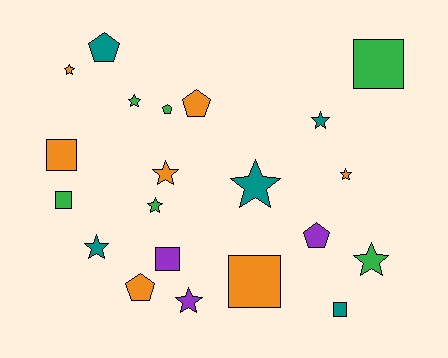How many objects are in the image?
There are 21 objects.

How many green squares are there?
There are 2 green squares.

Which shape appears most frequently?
Star, with 10 objects.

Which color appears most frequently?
Orange, with 7 objects.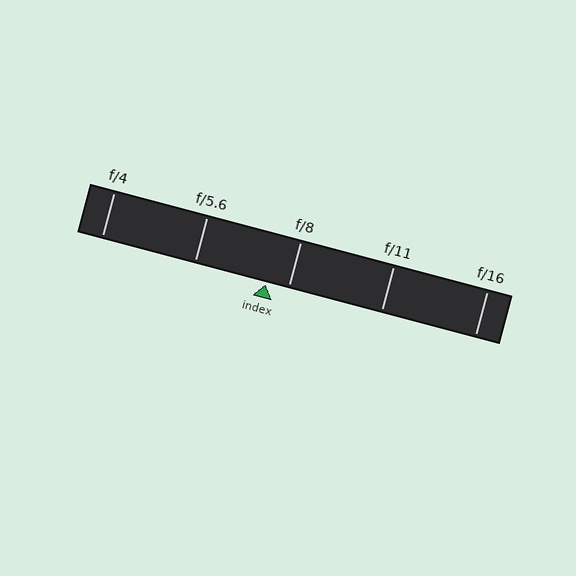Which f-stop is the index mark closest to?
The index mark is closest to f/8.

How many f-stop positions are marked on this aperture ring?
There are 5 f-stop positions marked.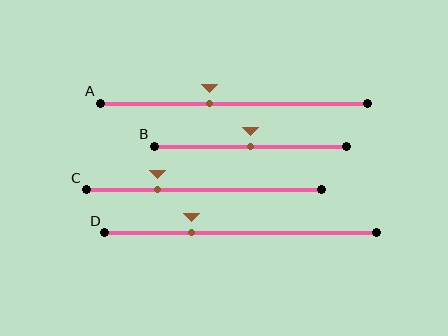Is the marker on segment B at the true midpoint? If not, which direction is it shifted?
Yes, the marker on segment B is at the true midpoint.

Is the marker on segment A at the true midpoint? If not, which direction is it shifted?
No, the marker on segment A is shifted to the left by about 9% of the segment length.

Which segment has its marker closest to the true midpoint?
Segment B has its marker closest to the true midpoint.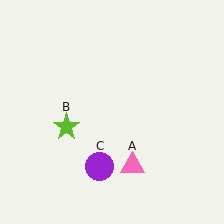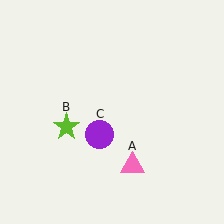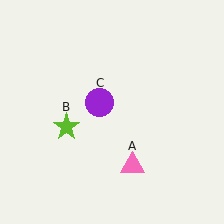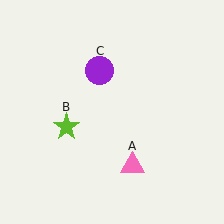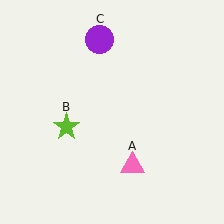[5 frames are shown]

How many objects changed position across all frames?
1 object changed position: purple circle (object C).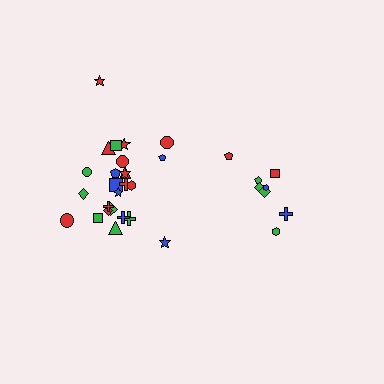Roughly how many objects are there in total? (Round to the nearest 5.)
Roughly 35 objects in total.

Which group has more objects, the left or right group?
The left group.